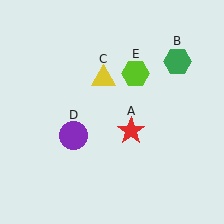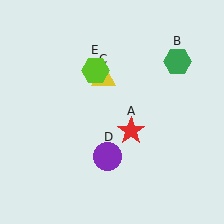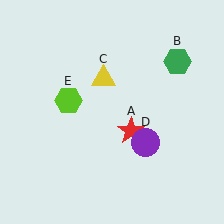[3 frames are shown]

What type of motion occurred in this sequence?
The purple circle (object D), lime hexagon (object E) rotated counterclockwise around the center of the scene.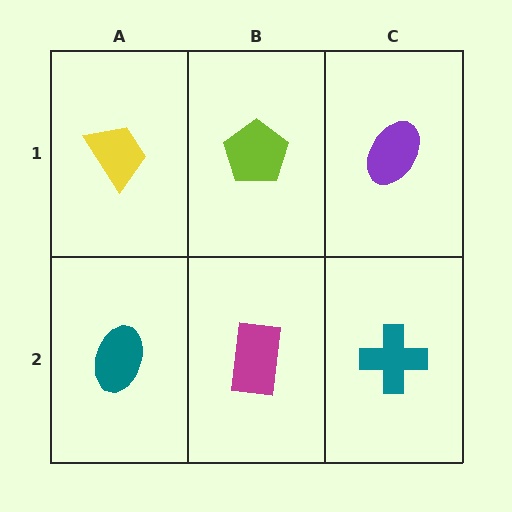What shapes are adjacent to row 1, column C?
A teal cross (row 2, column C), a lime pentagon (row 1, column B).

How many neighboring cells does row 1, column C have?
2.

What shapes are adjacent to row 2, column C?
A purple ellipse (row 1, column C), a magenta rectangle (row 2, column B).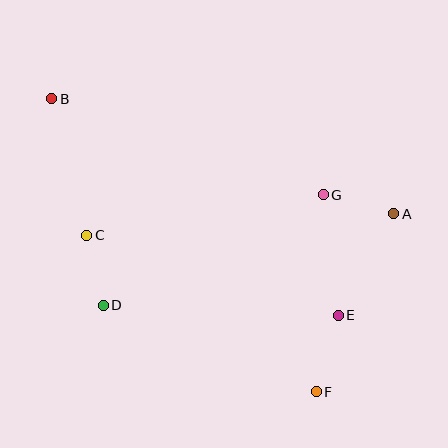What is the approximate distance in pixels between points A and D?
The distance between A and D is approximately 304 pixels.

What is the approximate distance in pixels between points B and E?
The distance between B and E is approximately 360 pixels.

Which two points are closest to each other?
Points C and D are closest to each other.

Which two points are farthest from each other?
Points B and F are farthest from each other.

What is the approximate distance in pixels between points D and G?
The distance between D and G is approximately 246 pixels.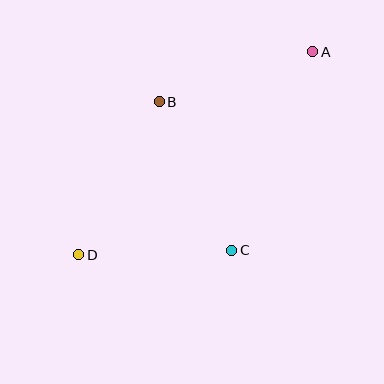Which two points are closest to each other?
Points C and D are closest to each other.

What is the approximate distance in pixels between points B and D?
The distance between B and D is approximately 173 pixels.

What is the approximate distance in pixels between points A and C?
The distance between A and C is approximately 215 pixels.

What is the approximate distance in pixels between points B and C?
The distance between B and C is approximately 165 pixels.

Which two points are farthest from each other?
Points A and D are farthest from each other.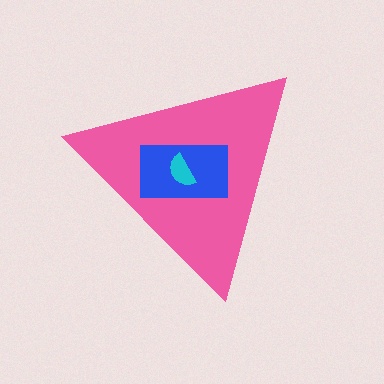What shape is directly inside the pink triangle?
The blue rectangle.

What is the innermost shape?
The cyan semicircle.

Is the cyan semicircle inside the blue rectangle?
Yes.